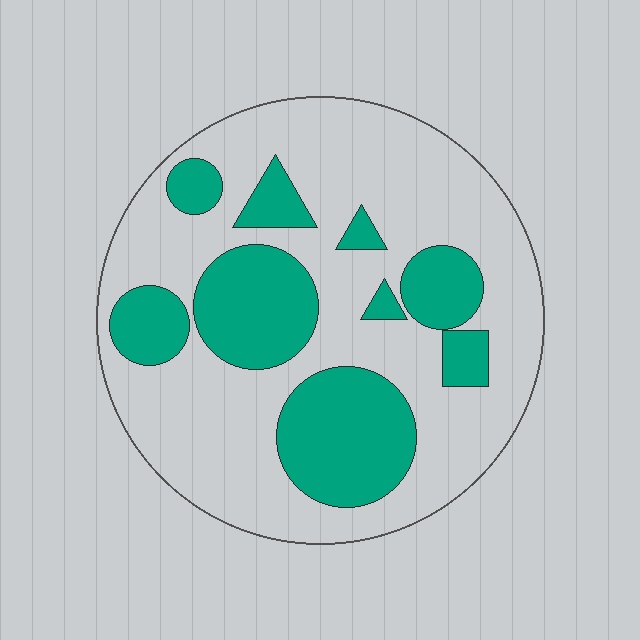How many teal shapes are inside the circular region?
9.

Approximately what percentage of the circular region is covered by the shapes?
Approximately 30%.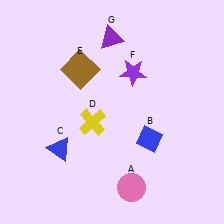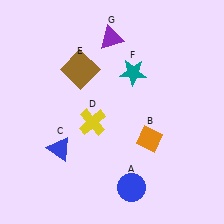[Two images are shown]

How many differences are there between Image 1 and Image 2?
There are 3 differences between the two images.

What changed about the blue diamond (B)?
In Image 1, B is blue. In Image 2, it changed to orange.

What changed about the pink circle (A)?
In Image 1, A is pink. In Image 2, it changed to blue.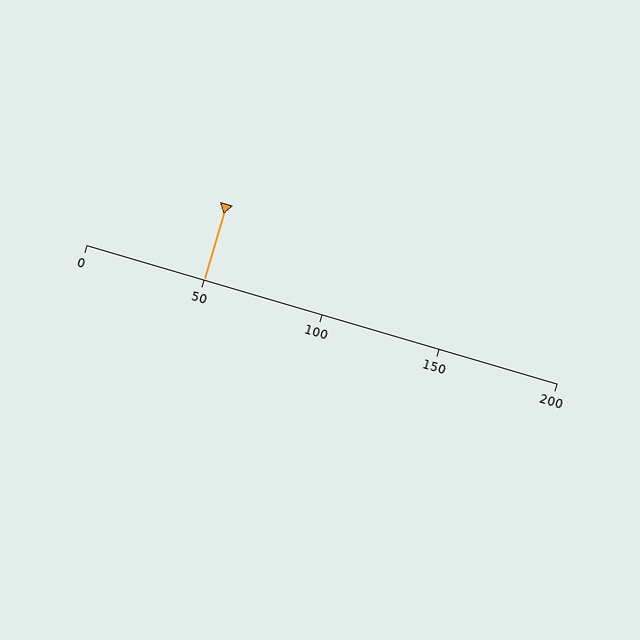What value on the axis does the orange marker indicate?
The marker indicates approximately 50.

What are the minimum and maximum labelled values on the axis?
The axis runs from 0 to 200.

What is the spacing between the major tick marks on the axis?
The major ticks are spaced 50 apart.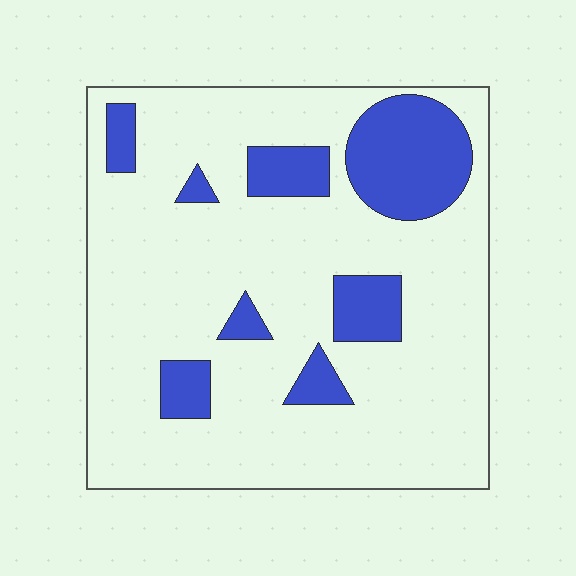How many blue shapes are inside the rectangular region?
8.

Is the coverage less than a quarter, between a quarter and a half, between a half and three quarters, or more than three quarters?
Less than a quarter.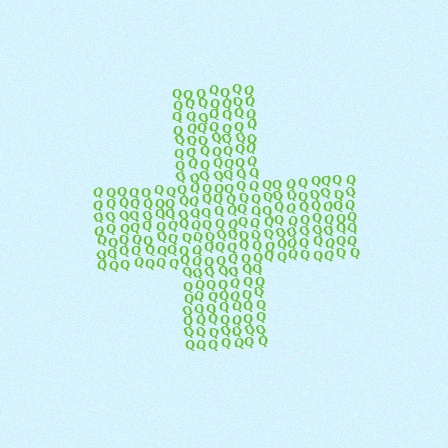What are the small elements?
The small elements are letter Q's.